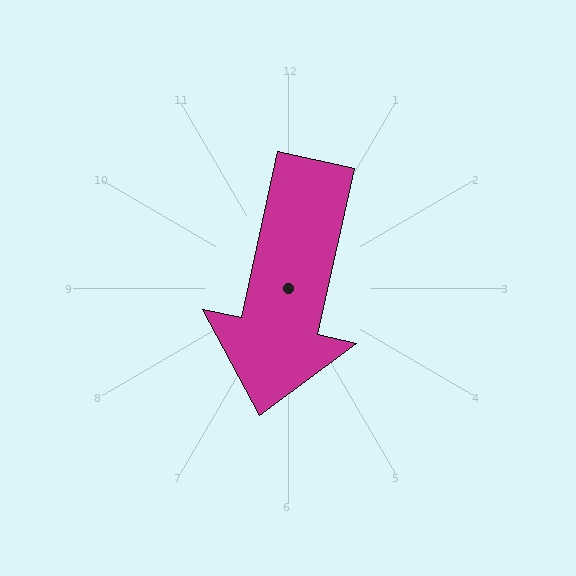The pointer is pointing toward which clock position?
Roughly 6 o'clock.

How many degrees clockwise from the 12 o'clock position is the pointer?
Approximately 192 degrees.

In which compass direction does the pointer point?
South.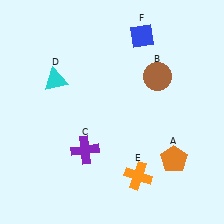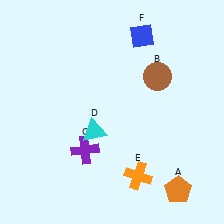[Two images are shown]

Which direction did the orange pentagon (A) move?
The orange pentagon (A) moved down.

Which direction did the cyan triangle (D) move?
The cyan triangle (D) moved down.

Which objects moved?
The objects that moved are: the orange pentagon (A), the cyan triangle (D).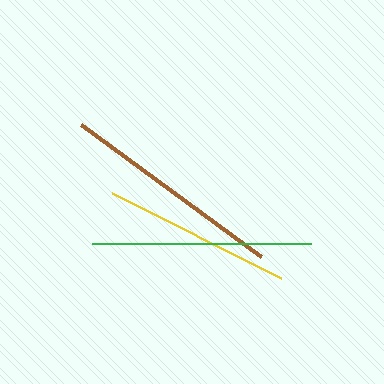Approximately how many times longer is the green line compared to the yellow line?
The green line is approximately 1.2 times the length of the yellow line.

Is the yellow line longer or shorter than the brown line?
The brown line is longer than the yellow line.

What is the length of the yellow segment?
The yellow segment is approximately 190 pixels long.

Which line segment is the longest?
The brown line is the longest at approximately 223 pixels.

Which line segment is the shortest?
The yellow line is the shortest at approximately 190 pixels.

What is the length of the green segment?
The green segment is approximately 218 pixels long.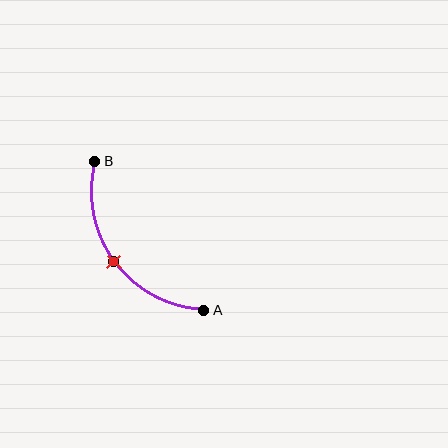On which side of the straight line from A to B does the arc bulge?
The arc bulges below and to the left of the straight line connecting A and B.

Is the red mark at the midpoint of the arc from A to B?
Yes. The red mark lies on the arc at equal arc-length from both A and B — it is the arc midpoint.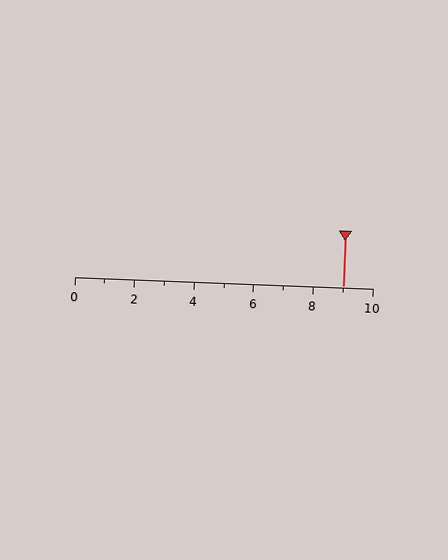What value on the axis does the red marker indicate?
The marker indicates approximately 9.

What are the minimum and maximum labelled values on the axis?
The axis runs from 0 to 10.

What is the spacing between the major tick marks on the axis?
The major ticks are spaced 2 apart.